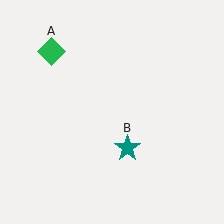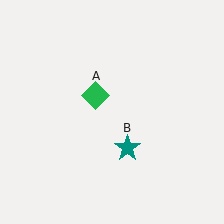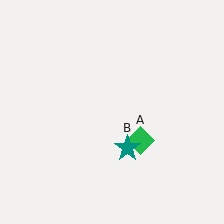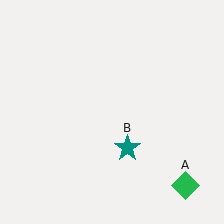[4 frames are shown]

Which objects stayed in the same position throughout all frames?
Teal star (object B) remained stationary.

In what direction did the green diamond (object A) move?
The green diamond (object A) moved down and to the right.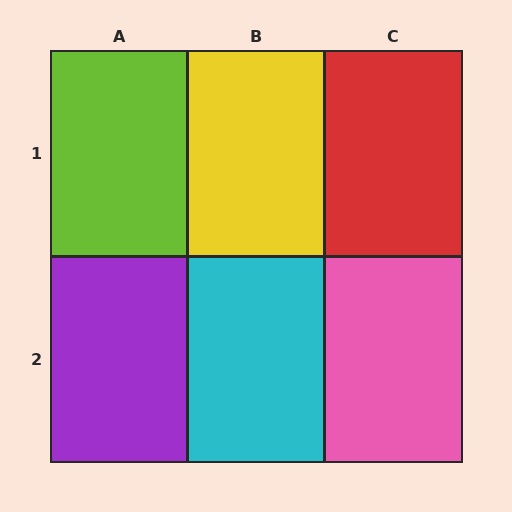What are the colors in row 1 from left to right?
Lime, yellow, red.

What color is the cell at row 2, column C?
Pink.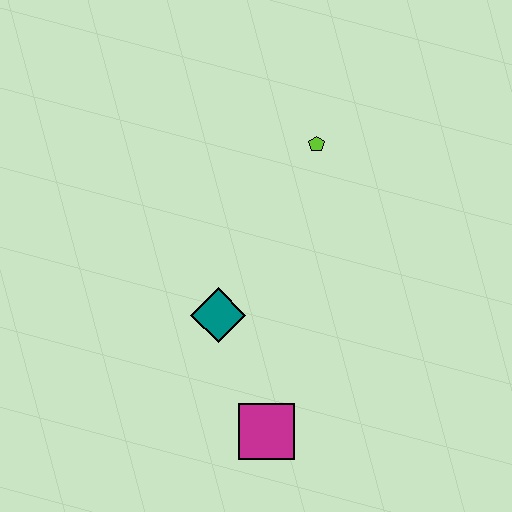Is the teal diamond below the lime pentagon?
Yes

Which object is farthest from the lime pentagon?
The magenta square is farthest from the lime pentagon.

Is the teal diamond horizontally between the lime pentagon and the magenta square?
No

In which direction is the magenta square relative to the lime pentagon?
The magenta square is below the lime pentagon.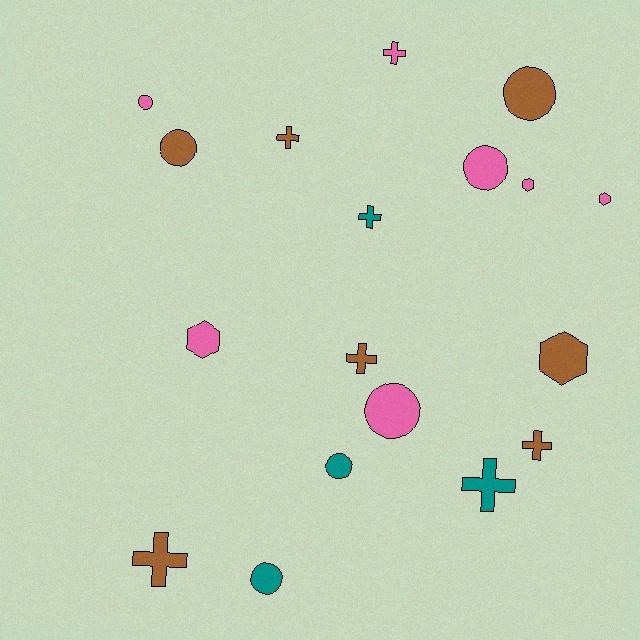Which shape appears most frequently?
Circle, with 7 objects.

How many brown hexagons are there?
There is 1 brown hexagon.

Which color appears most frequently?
Brown, with 7 objects.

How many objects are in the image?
There are 18 objects.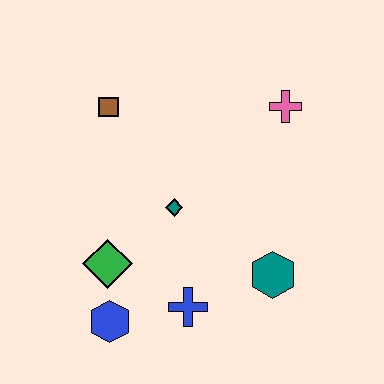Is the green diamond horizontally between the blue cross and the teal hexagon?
No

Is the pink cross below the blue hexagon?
No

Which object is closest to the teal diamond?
The green diamond is closest to the teal diamond.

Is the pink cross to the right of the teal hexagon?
Yes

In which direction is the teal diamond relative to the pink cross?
The teal diamond is to the left of the pink cross.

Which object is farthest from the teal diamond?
The pink cross is farthest from the teal diamond.